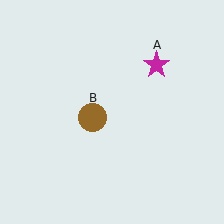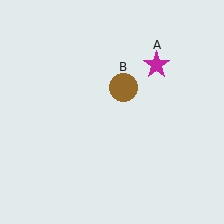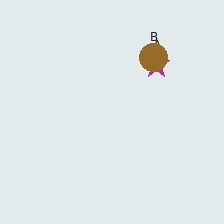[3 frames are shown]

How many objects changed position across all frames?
1 object changed position: brown circle (object B).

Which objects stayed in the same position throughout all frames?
Magenta star (object A) remained stationary.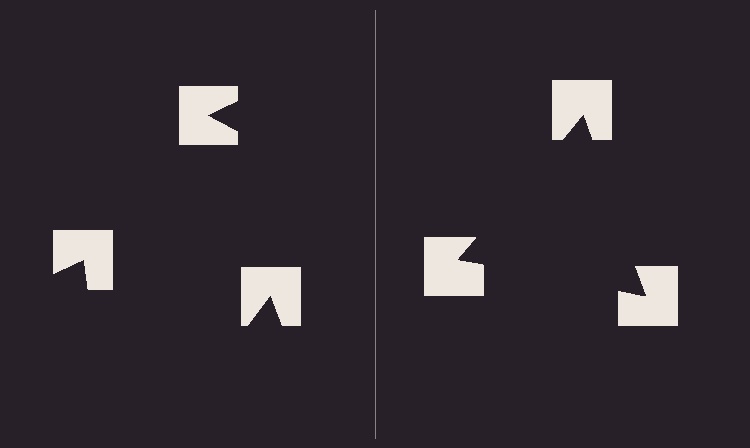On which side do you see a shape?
An illusory triangle appears on the right side. On the left side the wedge cuts are rotated, so no coherent shape forms.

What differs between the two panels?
The notched squares are positioned identically on both sides; only the wedge orientations differ. On the right they align to a triangle; on the left they are misaligned.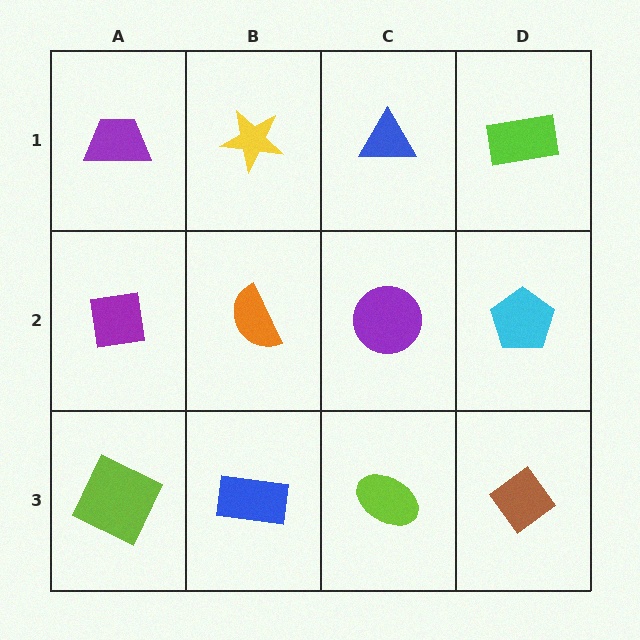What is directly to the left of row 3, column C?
A blue rectangle.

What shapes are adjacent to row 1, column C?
A purple circle (row 2, column C), a yellow star (row 1, column B), a lime rectangle (row 1, column D).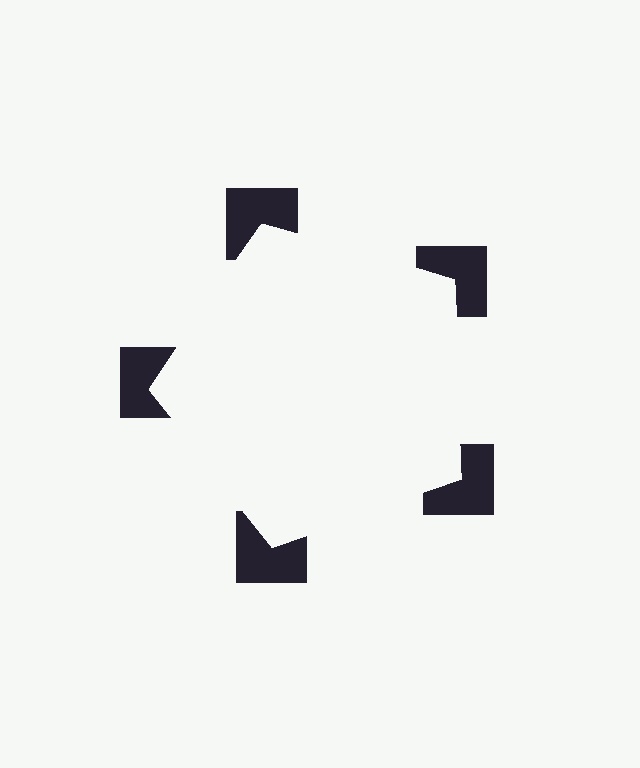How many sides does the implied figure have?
5 sides.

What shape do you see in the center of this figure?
An illusory pentagon — its edges are inferred from the aligned wedge cuts in the notched squares, not physically drawn.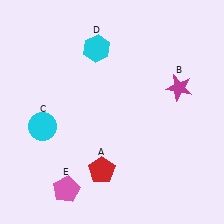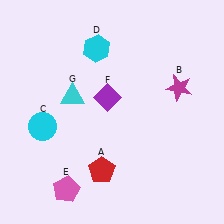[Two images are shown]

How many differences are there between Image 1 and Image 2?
There are 2 differences between the two images.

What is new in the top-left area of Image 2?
A cyan triangle (G) was added in the top-left area of Image 2.